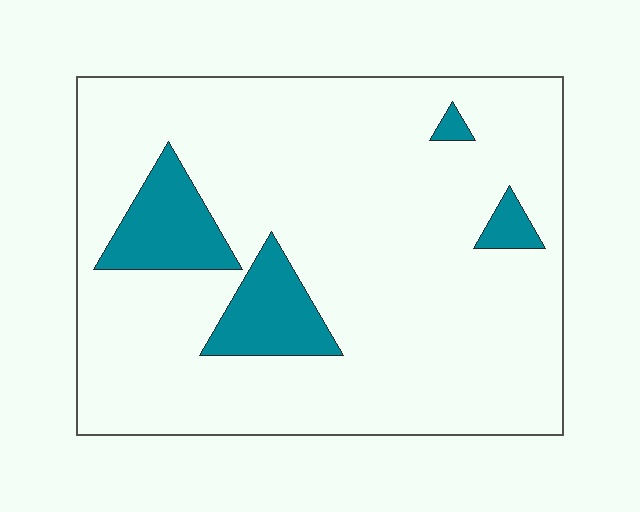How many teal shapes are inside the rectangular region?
4.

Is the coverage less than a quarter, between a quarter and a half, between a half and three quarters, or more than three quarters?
Less than a quarter.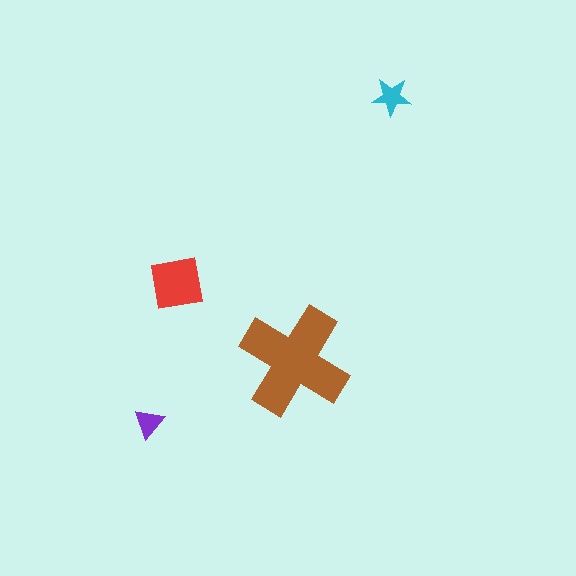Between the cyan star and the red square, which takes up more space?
The red square.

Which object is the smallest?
The purple triangle.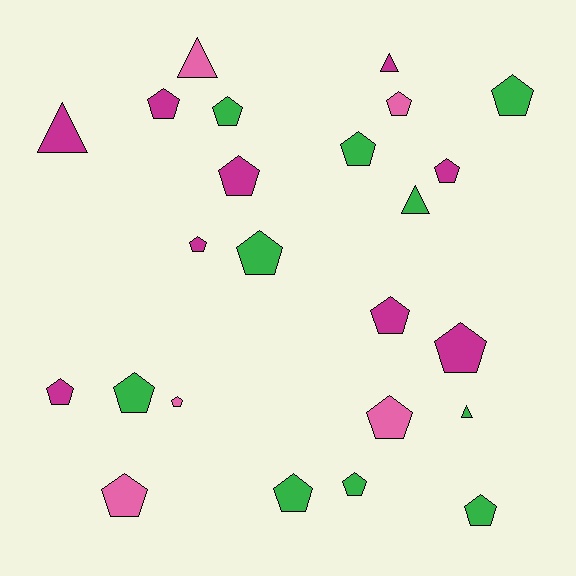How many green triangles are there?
There are 2 green triangles.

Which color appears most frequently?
Green, with 10 objects.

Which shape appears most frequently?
Pentagon, with 19 objects.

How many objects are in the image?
There are 24 objects.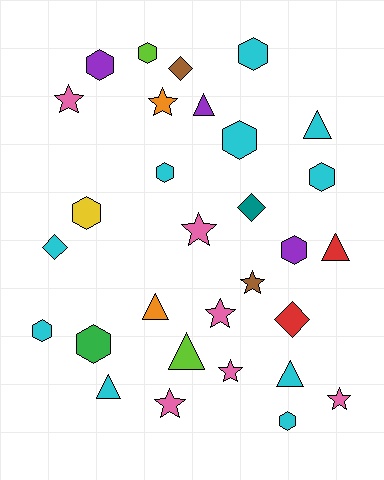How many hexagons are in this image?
There are 11 hexagons.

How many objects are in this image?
There are 30 objects.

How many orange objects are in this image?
There are 2 orange objects.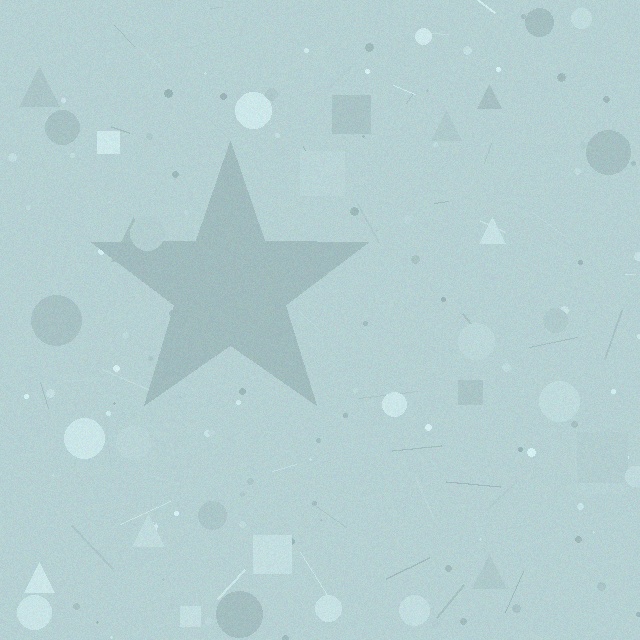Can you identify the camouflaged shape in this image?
The camouflaged shape is a star.